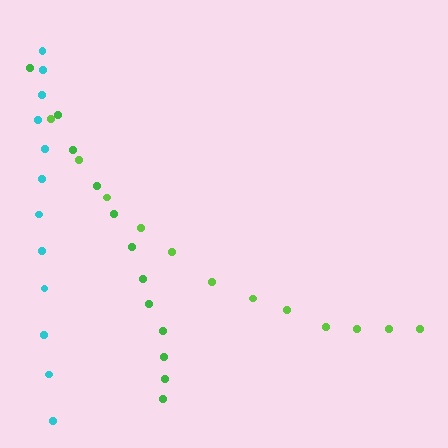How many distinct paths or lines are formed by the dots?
There are 3 distinct paths.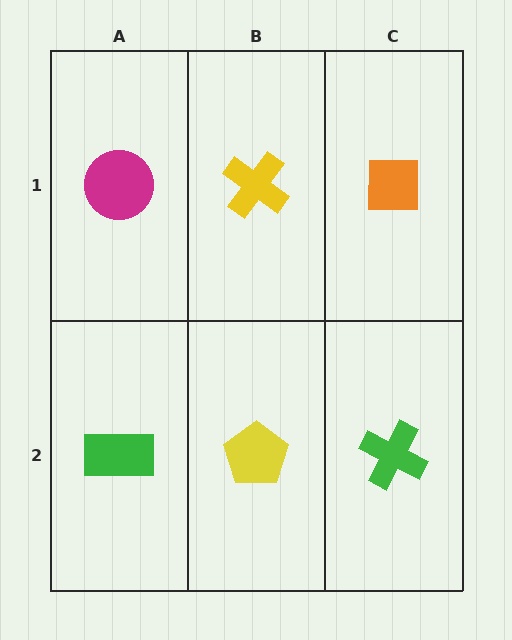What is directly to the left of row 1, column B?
A magenta circle.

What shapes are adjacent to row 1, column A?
A green rectangle (row 2, column A), a yellow cross (row 1, column B).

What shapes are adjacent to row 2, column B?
A yellow cross (row 1, column B), a green rectangle (row 2, column A), a green cross (row 2, column C).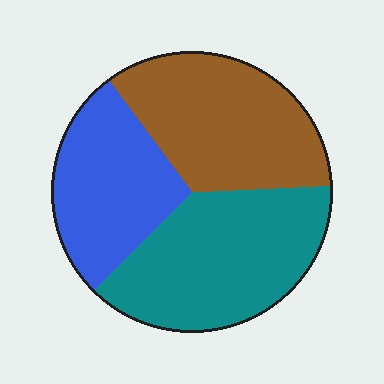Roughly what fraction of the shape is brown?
Brown covers about 35% of the shape.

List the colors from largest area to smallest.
From largest to smallest: teal, brown, blue.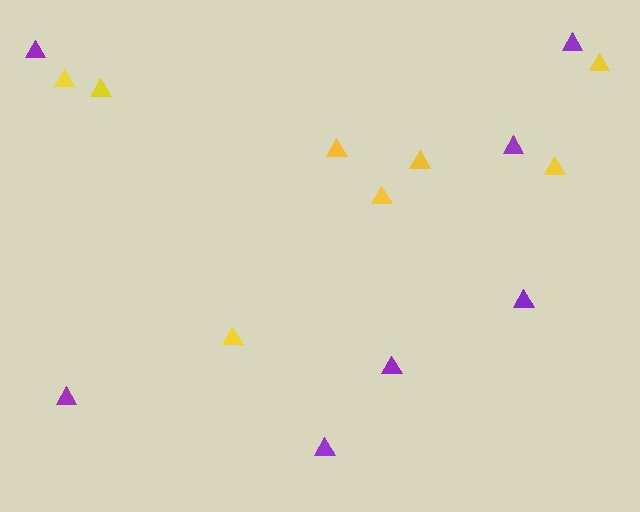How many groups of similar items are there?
There are 2 groups: one group of yellow triangles (8) and one group of purple triangles (7).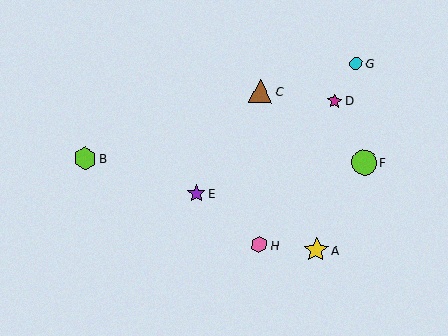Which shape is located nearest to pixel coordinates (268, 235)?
The pink hexagon (labeled H) at (259, 245) is nearest to that location.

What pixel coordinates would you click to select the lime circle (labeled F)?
Click at (364, 163) to select the lime circle F.